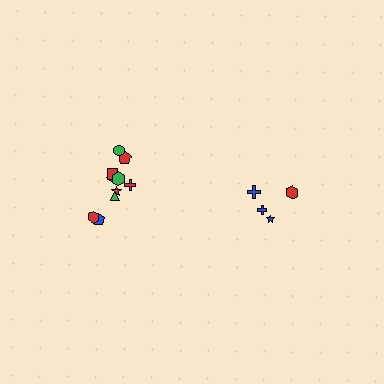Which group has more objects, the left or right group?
The left group.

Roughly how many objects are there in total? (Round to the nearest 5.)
Roughly 15 objects in total.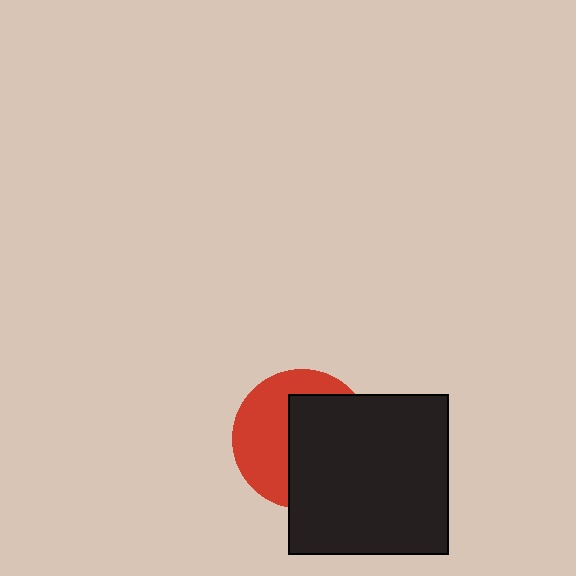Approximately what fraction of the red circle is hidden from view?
Roughly 55% of the red circle is hidden behind the black square.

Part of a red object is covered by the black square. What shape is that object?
It is a circle.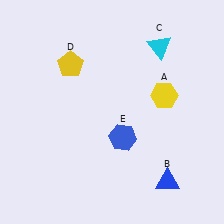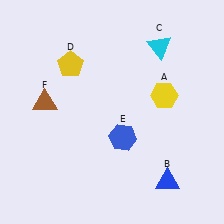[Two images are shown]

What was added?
A brown triangle (F) was added in Image 2.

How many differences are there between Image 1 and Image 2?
There is 1 difference between the two images.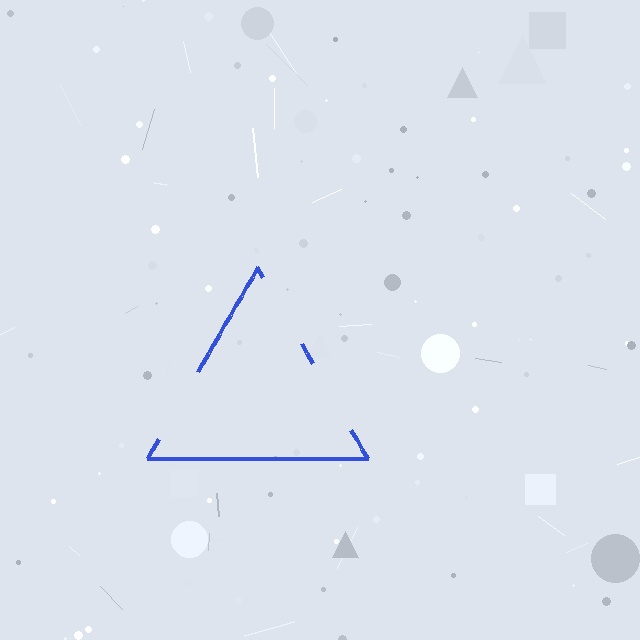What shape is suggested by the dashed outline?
The dashed outline suggests a triangle.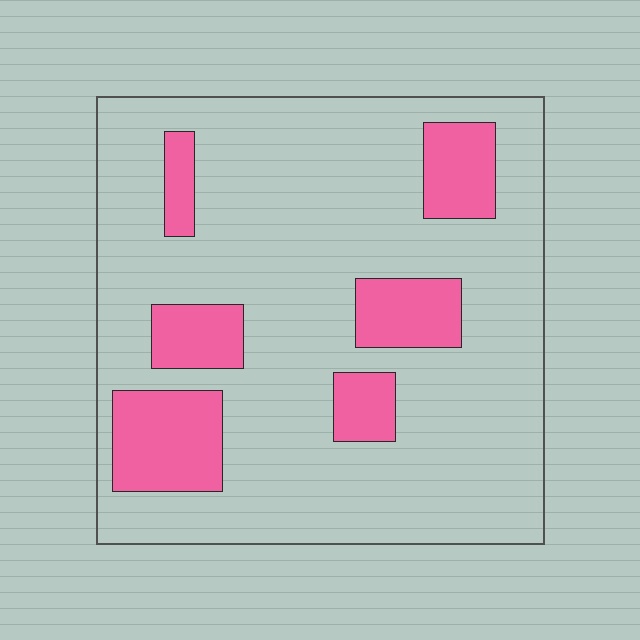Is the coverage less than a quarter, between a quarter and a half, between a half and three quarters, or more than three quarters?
Less than a quarter.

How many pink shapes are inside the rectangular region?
6.